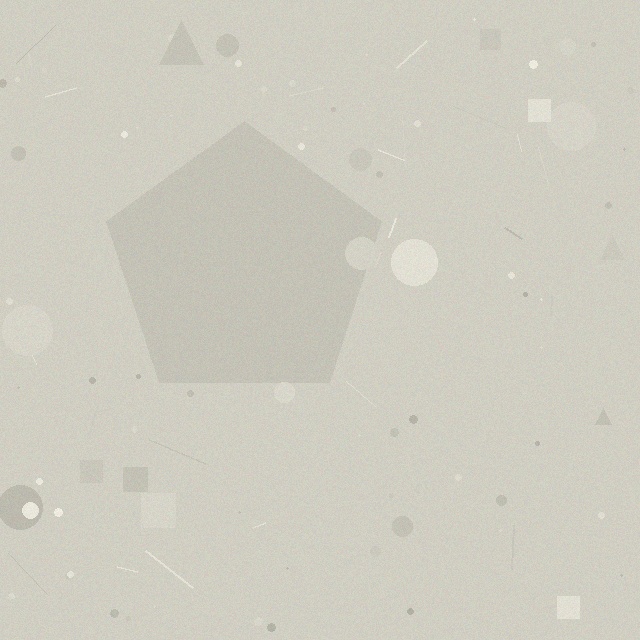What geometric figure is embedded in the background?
A pentagon is embedded in the background.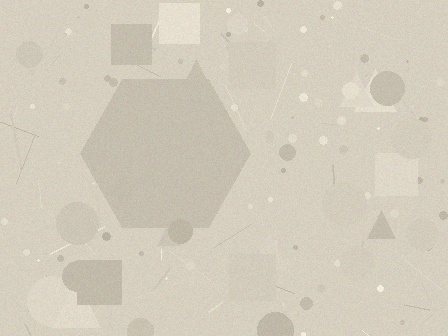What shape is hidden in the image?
A hexagon is hidden in the image.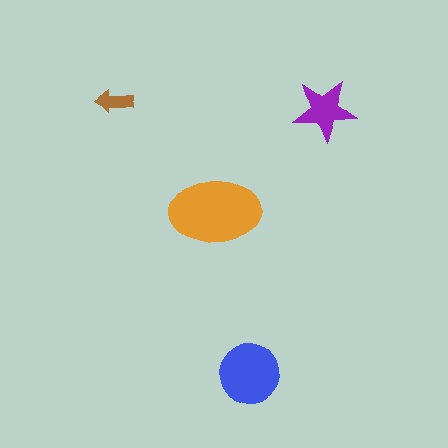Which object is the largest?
The orange ellipse.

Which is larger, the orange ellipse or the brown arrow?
The orange ellipse.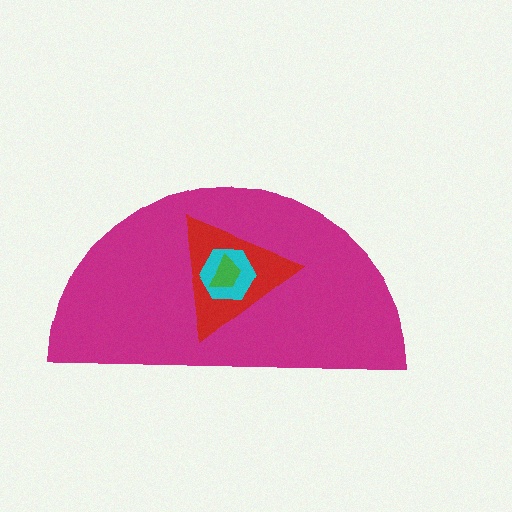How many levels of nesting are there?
4.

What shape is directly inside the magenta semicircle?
The red triangle.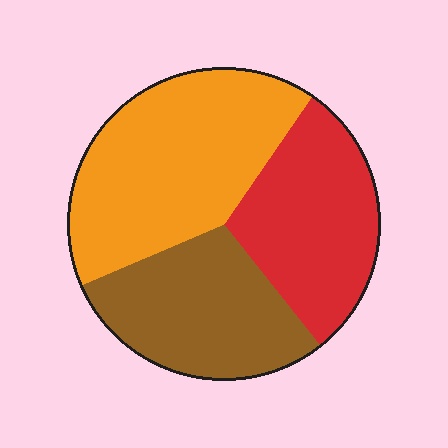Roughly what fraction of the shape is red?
Red takes up between a quarter and a half of the shape.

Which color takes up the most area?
Orange, at roughly 40%.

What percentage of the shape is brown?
Brown takes up between a sixth and a third of the shape.